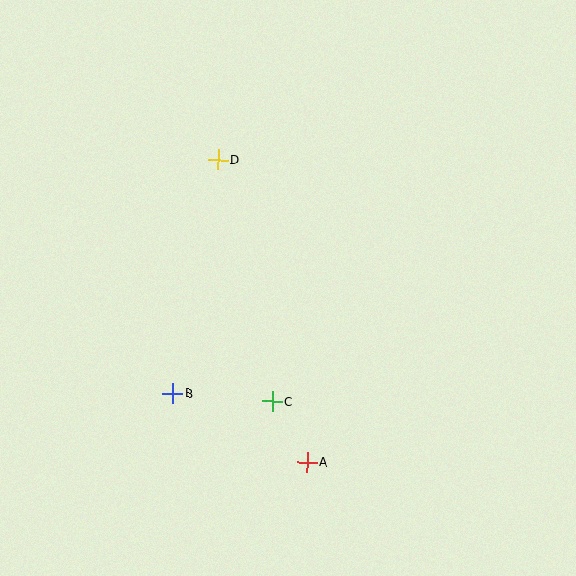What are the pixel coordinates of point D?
Point D is at (218, 160).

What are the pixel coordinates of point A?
Point A is at (307, 462).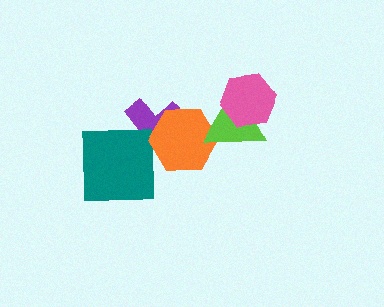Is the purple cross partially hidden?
Yes, it is partially covered by another shape.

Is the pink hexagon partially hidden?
No, no other shape covers it.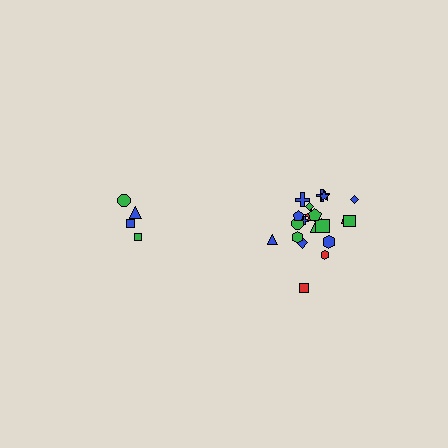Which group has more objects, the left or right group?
The right group.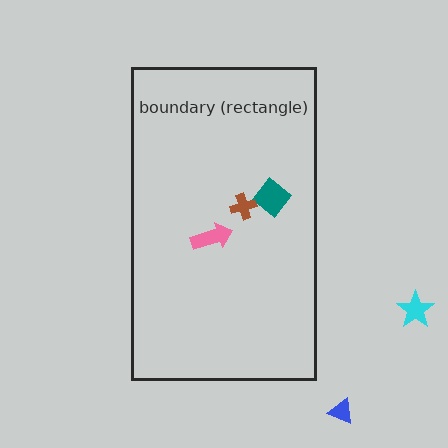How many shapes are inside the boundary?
3 inside, 2 outside.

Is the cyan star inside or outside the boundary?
Outside.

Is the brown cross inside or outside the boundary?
Inside.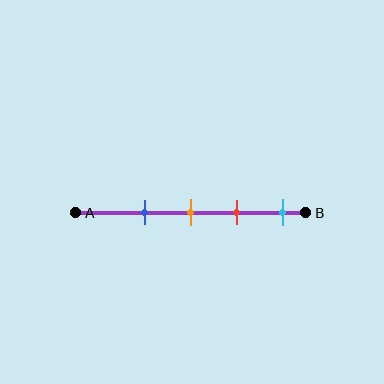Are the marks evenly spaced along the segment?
Yes, the marks are approximately evenly spaced.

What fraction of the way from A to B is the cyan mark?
The cyan mark is approximately 90% (0.9) of the way from A to B.